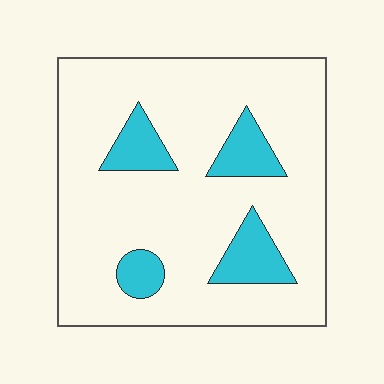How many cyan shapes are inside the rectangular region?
4.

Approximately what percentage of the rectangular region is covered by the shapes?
Approximately 15%.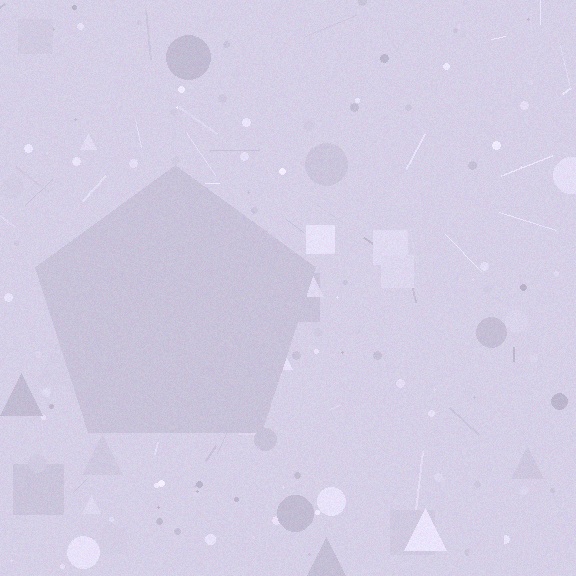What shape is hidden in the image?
A pentagon is hidden in the image.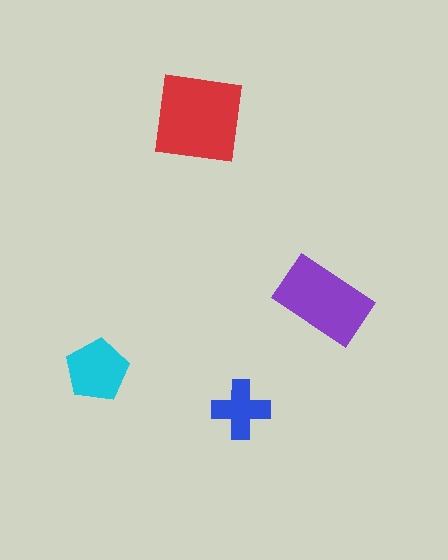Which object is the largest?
The red square.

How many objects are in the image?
There are 4 objects in the image.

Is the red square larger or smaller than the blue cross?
Larger.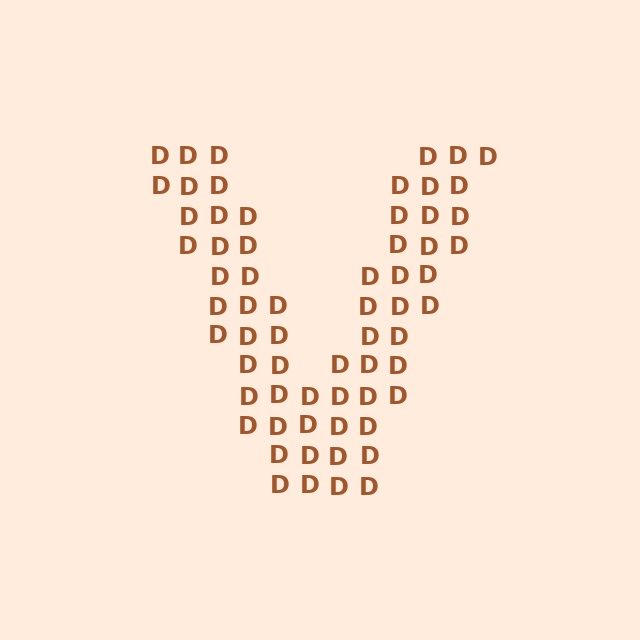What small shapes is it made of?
It is made of small letter D's.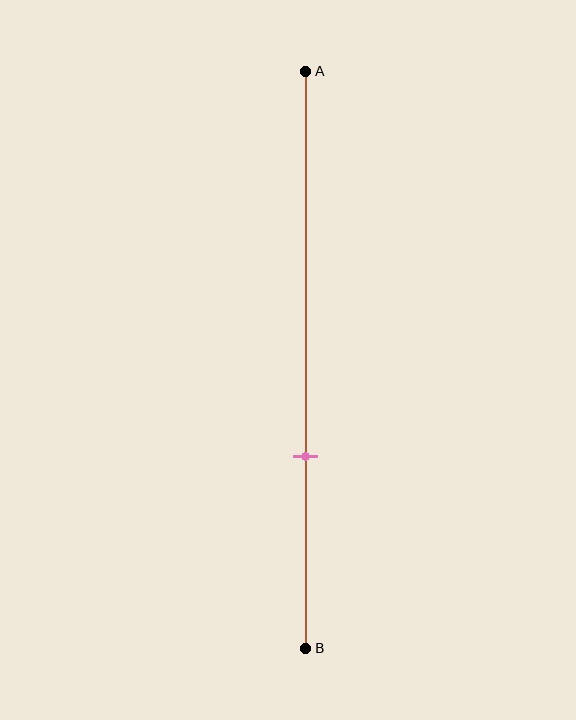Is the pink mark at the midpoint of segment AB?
No, the mark is at about 65% from A, not at the 50% midpoint.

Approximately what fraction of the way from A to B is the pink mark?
The pink mark is approximately 65% of the way from A to B.